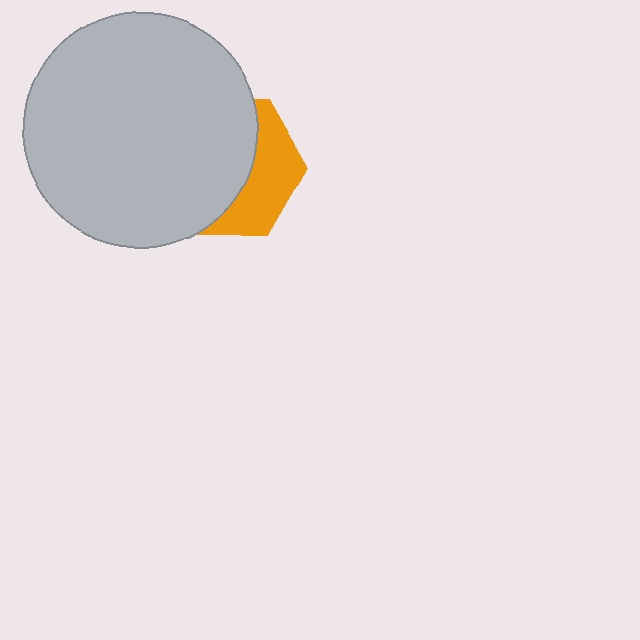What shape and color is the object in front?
The object in front is a light gray circle.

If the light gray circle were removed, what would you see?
You would see the complete orange hexagon.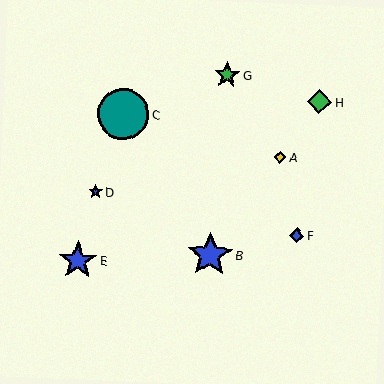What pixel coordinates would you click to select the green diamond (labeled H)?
Click at (320, 102) to select the green diamond H.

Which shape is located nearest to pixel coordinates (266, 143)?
The yellow diamond (labeled A) at (280, 157) is nearest to that location.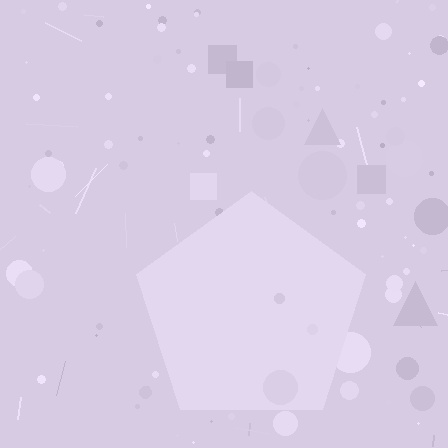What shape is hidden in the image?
A pentagon is hidden in the image.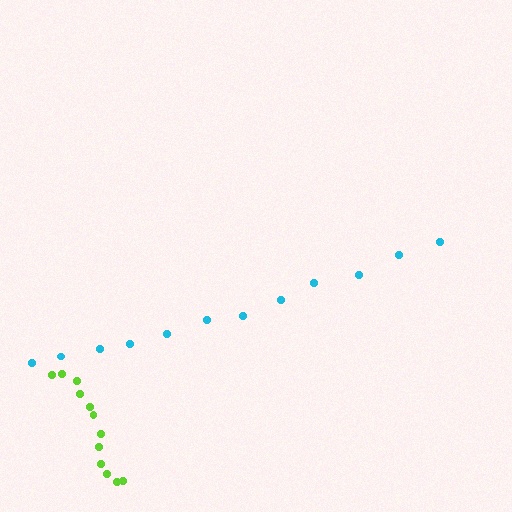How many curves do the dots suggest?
There are 2 distinct paths.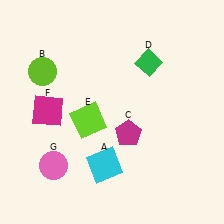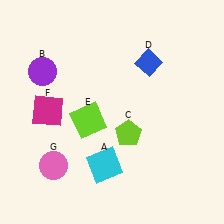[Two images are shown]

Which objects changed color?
B changed from lime to purple. C changed from magenta to lime. D changed from green to blue.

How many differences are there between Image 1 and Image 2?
There are 3 differences between the two images.